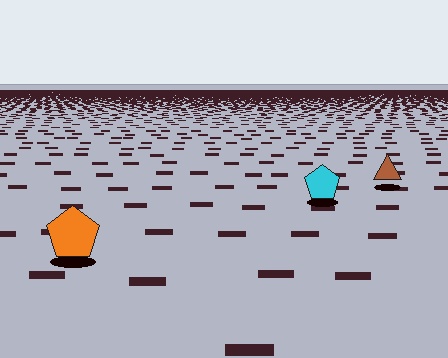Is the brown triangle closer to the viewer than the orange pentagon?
No. The orange pentagon is closer — you can tell from the texture gradient: the ground texture is coarser near it.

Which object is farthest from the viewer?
The brown triangle is farthest from the viewer. It appears smaller and the ground texture around it is denser.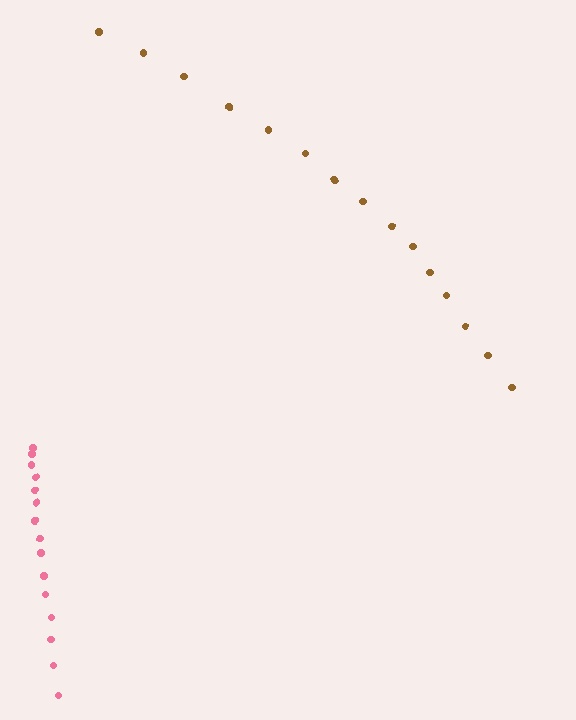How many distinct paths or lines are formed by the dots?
There are 2 distinct paths.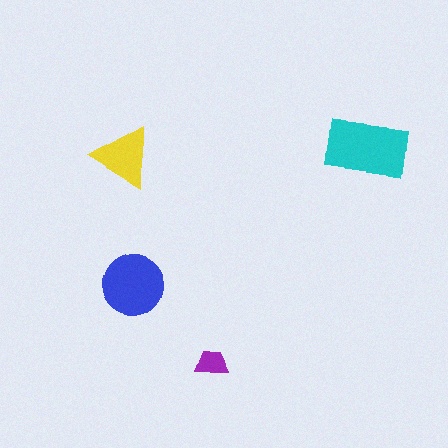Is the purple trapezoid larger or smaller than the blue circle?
Smaller.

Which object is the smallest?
The purple trapezoid.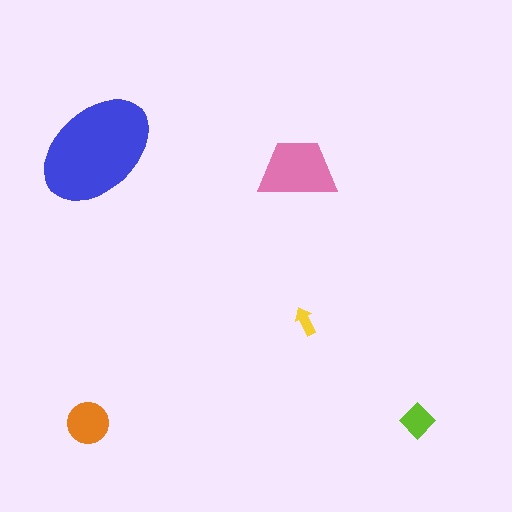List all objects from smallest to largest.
The yellow arrow, the lime diamond, the orange circle, the pink trapezoid, the blue ellipse.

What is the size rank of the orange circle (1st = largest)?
3rd.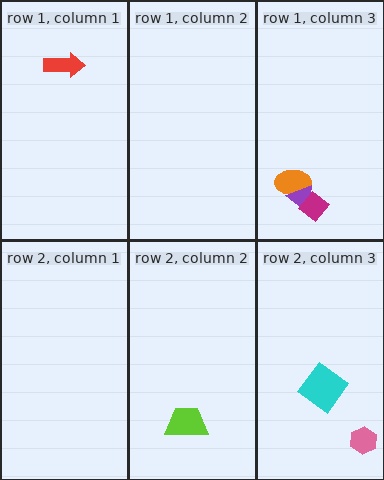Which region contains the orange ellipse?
The row 1, column 3 region.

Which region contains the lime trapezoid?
The row 2, column 2 region.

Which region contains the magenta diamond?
The row 1, column 3 region.